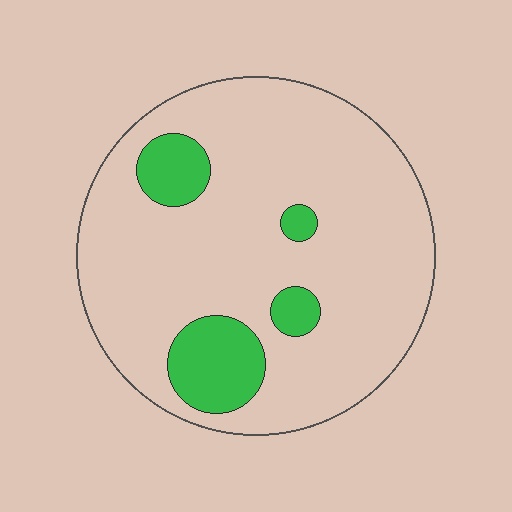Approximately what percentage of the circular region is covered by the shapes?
Approximately 15%.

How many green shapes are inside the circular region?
4.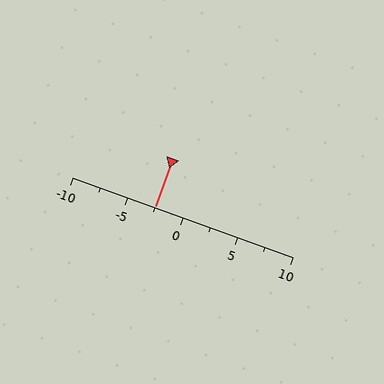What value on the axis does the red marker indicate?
The marker indicates approximately -2.5.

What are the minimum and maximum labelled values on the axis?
The axis runs from -10 to 10.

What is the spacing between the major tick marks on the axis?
The major ticks are spaced 5 apart.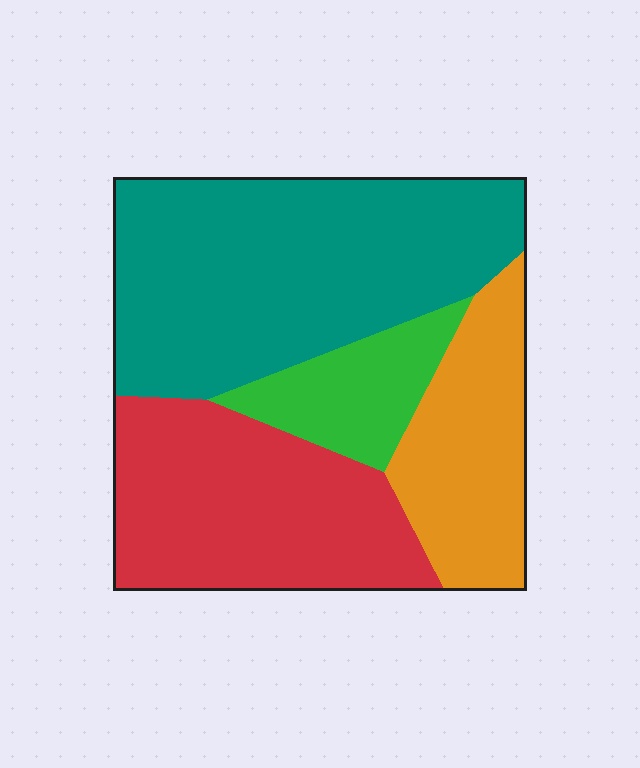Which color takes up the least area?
Green, at roughly 10%.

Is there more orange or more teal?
Teal.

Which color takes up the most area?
Teal, at roughly 40%.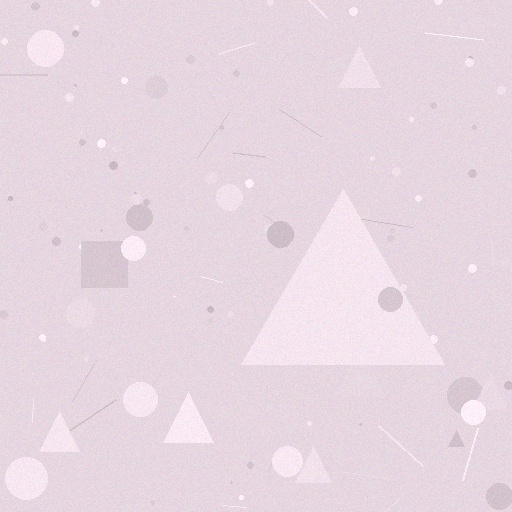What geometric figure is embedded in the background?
A triangle is embedded in the background.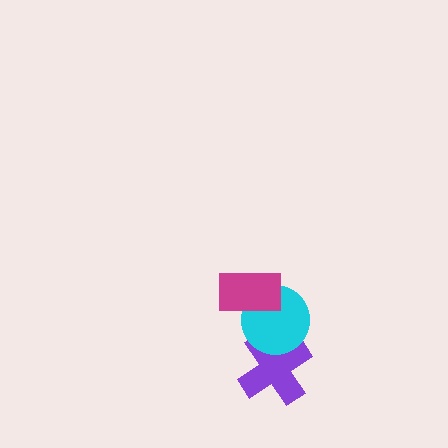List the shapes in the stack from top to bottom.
From top to bottom: the magenta rectangle, the cyan circle, the purple cross.